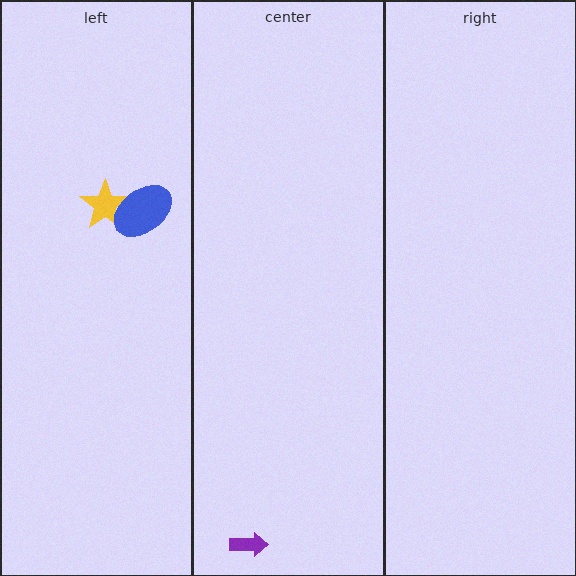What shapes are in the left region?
The yellow star, the blue ellipse.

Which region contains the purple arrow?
The center region.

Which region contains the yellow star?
The left region.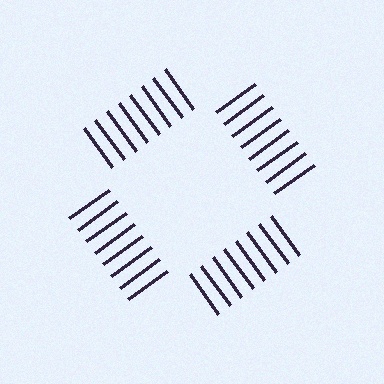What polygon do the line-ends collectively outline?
An illusory square — the line segments terminate on its edges but no continuous stroke is drawn.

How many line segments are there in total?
32 — 8 along each of the 4 edges.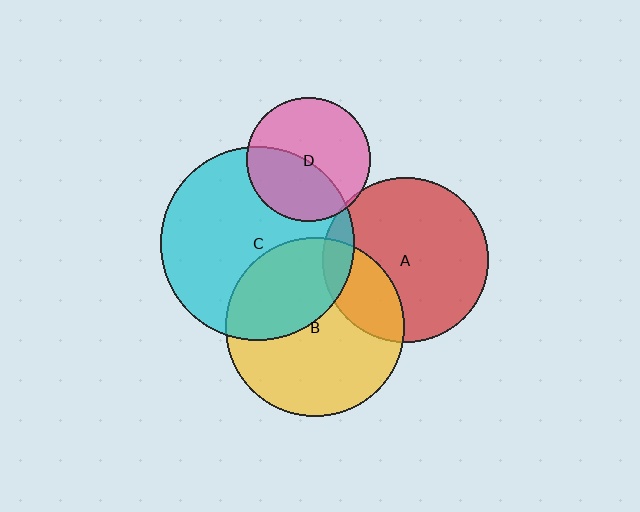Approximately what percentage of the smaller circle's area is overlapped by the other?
Approximately 40%.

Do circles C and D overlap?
Yes.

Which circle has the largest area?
Circle C (cyan).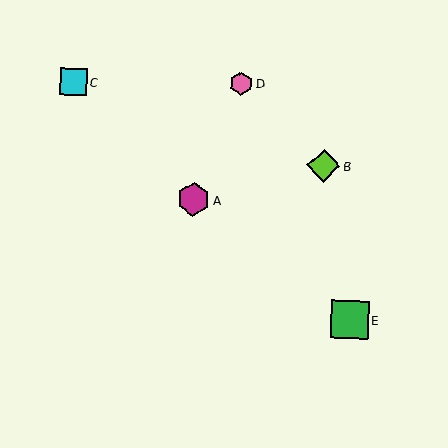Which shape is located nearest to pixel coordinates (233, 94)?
The pink hexagon (labeled D) at (241, 83) is nearest to that location.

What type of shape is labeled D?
Shape D is a pink hexagon.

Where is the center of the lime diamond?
The center of the lime diamond is at (324, 165).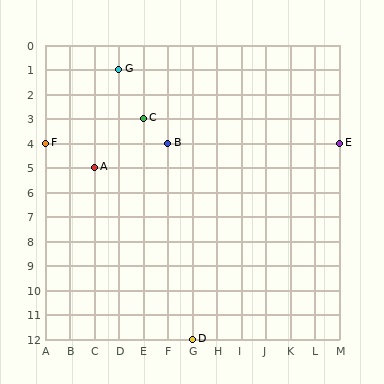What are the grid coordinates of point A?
Point A is at grid coordinates (C, 5).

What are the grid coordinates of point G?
Point G is at grid coordinates (D, 1).